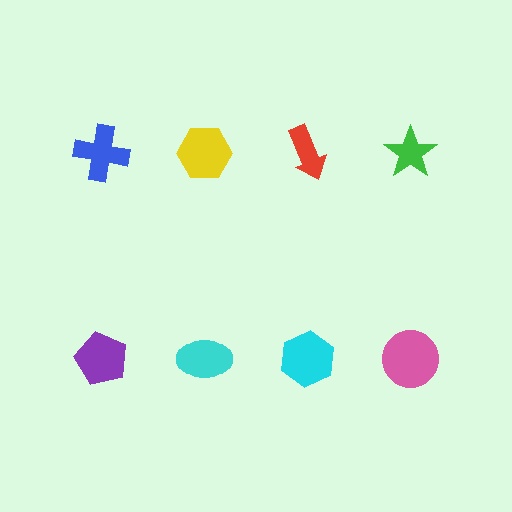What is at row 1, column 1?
A blue cross.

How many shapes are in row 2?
4 shapes.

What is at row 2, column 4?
A pink circle.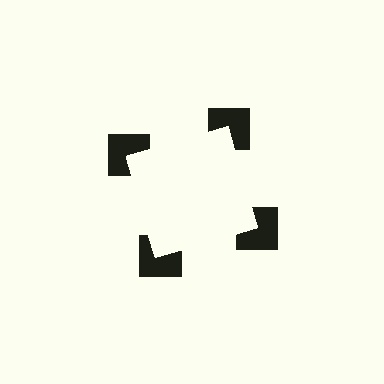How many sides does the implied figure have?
4 sides.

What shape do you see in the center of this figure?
An illusory square — its edges are inferred from the aligned wedge cuts in the notched squares, not physically drawn.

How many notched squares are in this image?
There are 4 — one at each vertex of the illusory square.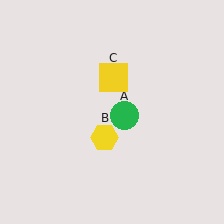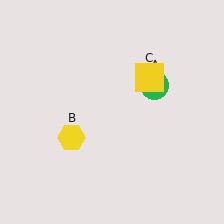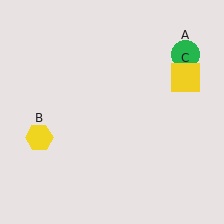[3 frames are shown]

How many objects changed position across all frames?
3 objects changed position: green circle (object A), yellow hexagon (object B), yellow square (object C).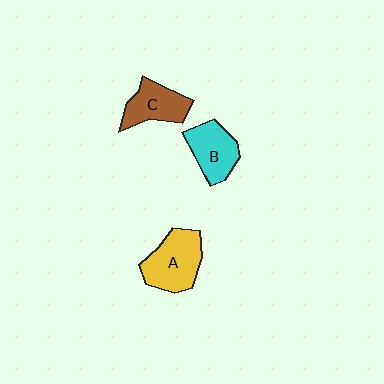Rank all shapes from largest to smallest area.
From largest to smallest: A (yellow), B (cyan), C (brown).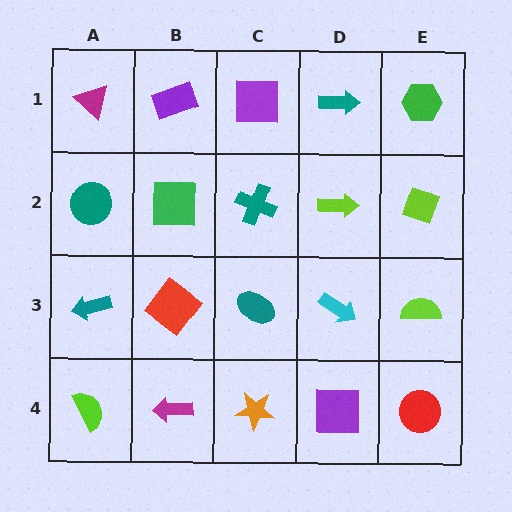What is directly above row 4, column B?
A red diamond.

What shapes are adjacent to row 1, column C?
A teal cross (row 2, column C), a purple rectangle (row 1, column B), a teal arrow (row 1, column D).